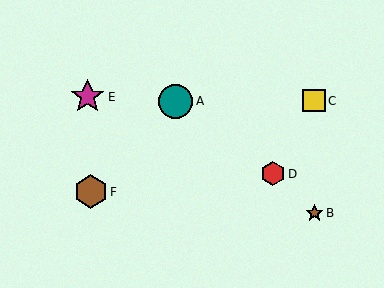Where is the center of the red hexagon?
The center of the red hexagon is at (273, 174).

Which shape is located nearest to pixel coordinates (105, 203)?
The brown hexagon (labeled F) at (91, 192) is nearest to that location.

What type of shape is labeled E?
Shape E is a magenta star.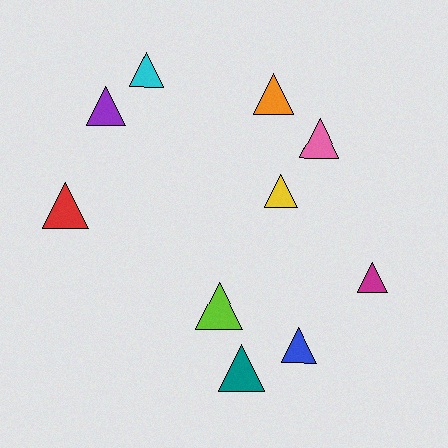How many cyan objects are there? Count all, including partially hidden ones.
There is 1 cyan object.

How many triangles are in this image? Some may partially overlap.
There are 10 triangles.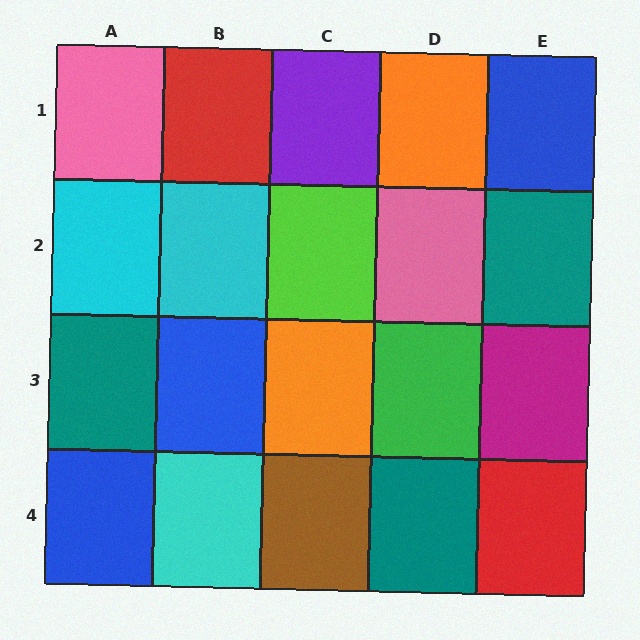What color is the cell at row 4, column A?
Blue.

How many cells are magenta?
1 cell is magenta.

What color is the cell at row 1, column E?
Blue.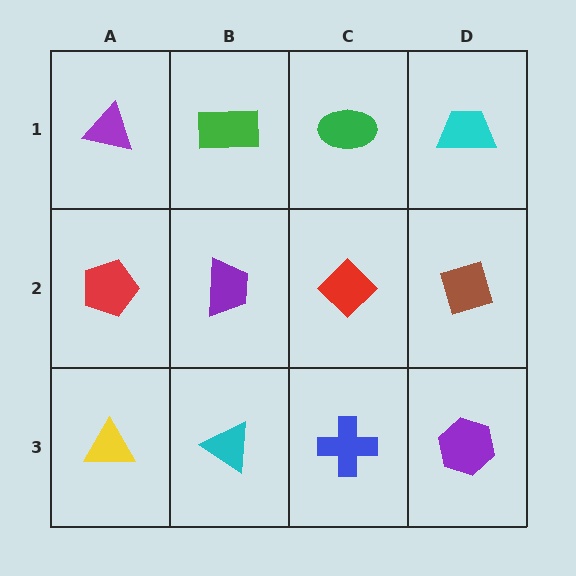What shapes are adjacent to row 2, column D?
A cyan trapezoid (row 1, column D), a purple hexagon (row 3, column D), a red diamond (row 2, column C).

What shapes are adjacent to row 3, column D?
A brown diamond (row 2, column D), a blue cross (row 3, column C).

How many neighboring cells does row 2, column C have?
4.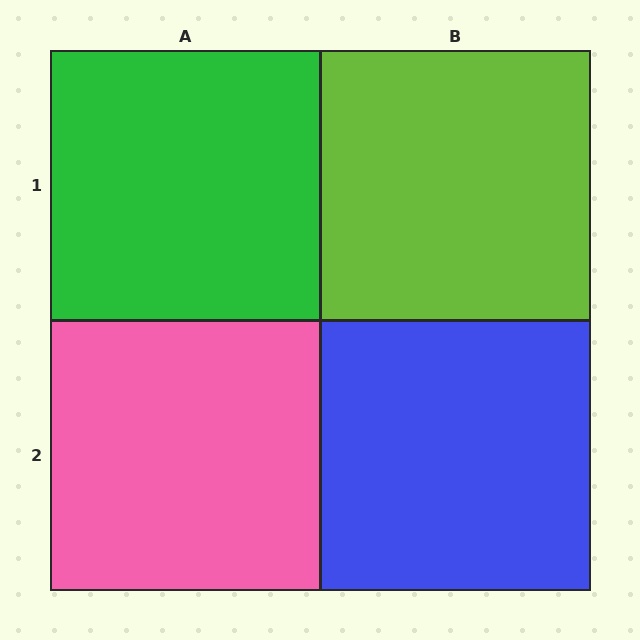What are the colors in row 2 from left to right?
Pink, blue.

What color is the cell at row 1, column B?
Lime.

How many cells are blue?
1 cell is blue.